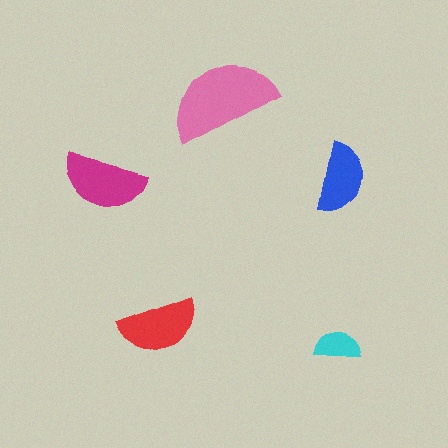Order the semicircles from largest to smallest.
the pink one, the magenta one, the red one, the blue one, the cyan one.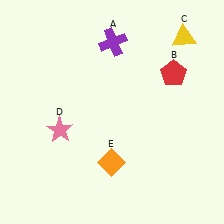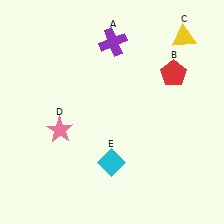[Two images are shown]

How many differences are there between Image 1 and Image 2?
There is 1 difference between the two images.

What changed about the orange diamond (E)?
In Image 1, E is orange. In Image 2, it changed to cyan.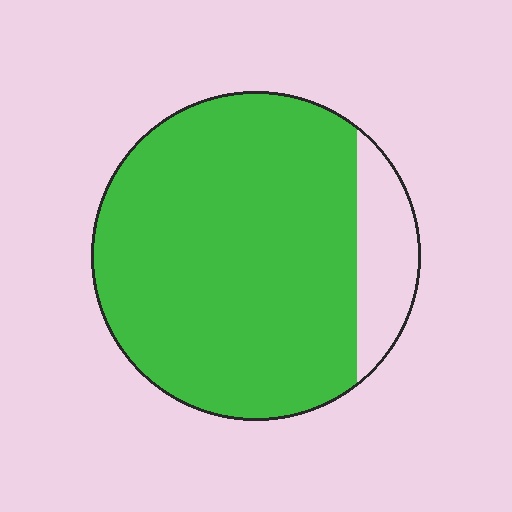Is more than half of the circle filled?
Yes.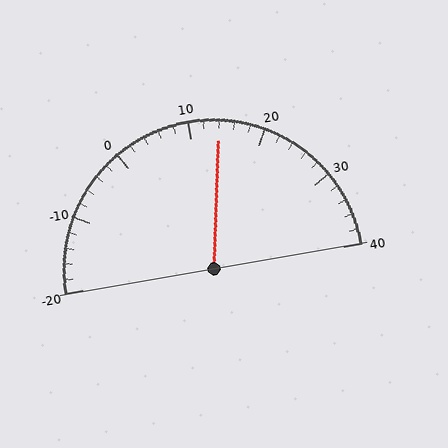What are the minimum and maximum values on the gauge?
The gauge ranges from -20 to 40.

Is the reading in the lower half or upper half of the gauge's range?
The reading is in the upper half of the range (-20 to 40).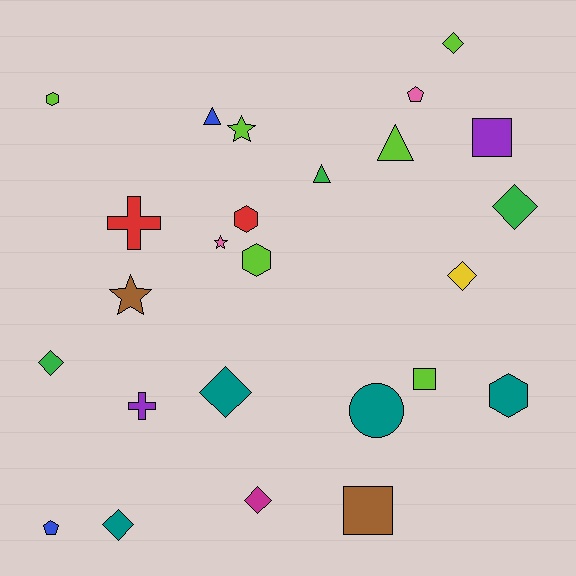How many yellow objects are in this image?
There is 1 yellow object.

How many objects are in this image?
There are 25 objects.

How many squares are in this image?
There are 3 squares.